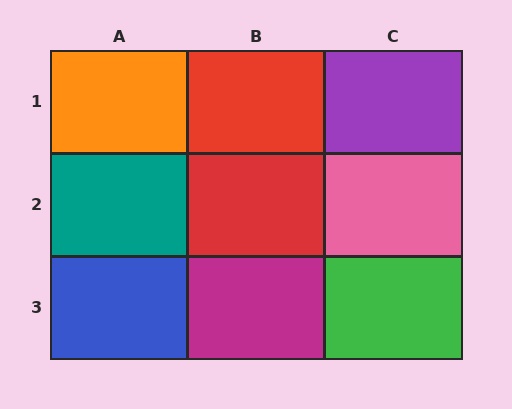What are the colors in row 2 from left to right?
Teal, red, pink.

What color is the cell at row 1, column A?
Orange.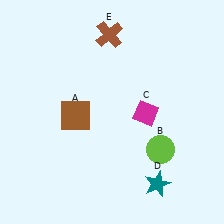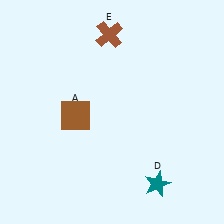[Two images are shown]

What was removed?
The lime circle (B), the magenta diamond (C) were removed in Image 2.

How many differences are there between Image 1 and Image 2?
There are 2 differences between the two images.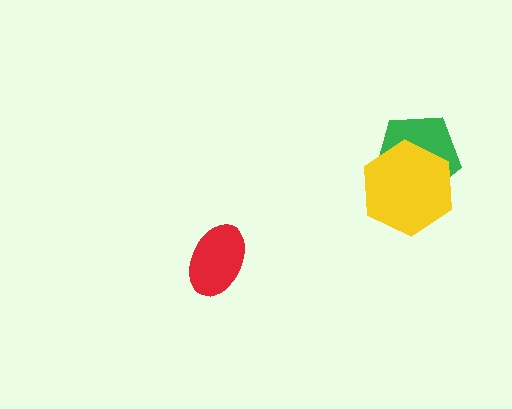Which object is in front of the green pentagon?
The yellow hexagon is in front of the green pentagon.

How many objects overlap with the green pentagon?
1 object overlaps with the green pentagon.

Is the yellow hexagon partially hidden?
No, no other shape covers it.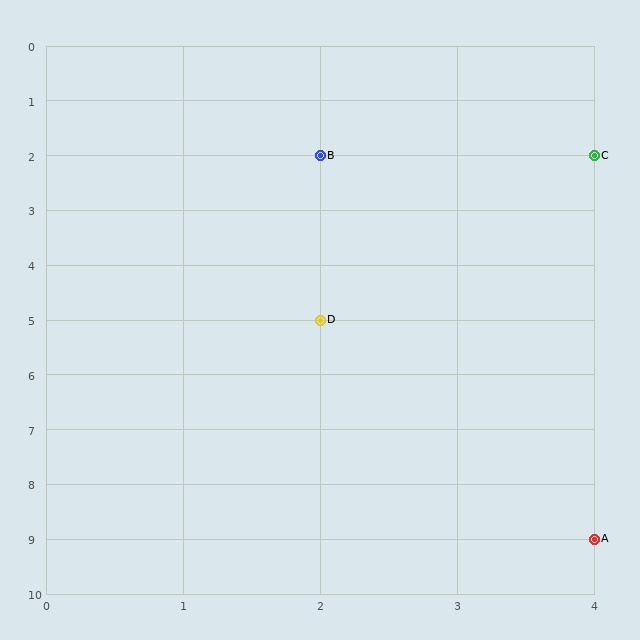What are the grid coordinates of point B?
Point B is at grid coordinates (2, 2).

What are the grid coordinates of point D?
Point D is at grid coordinates (2, 5).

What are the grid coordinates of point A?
Point A is at grid coordinates (4, 9).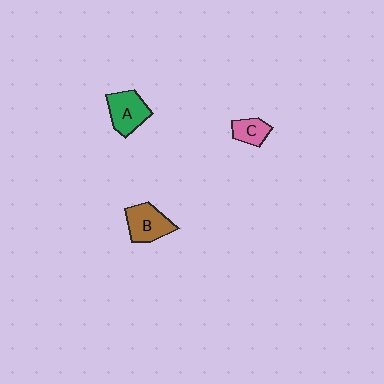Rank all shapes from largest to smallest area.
From largest to smallest: A (green), B (brown), C (pink).